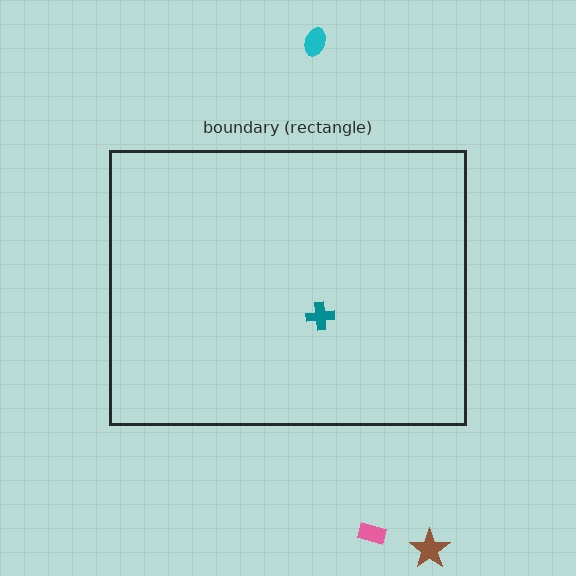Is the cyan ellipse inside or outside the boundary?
Outside.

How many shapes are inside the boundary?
1 inside, 3 outside.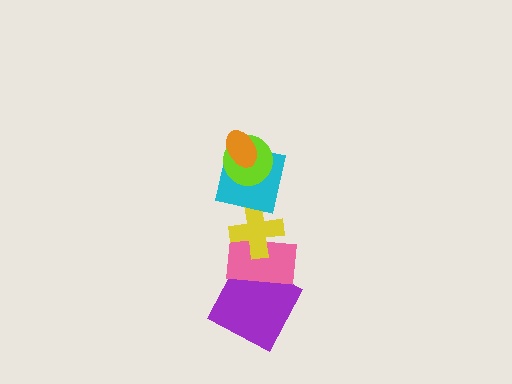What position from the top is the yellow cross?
The yellow cross is 4th from the top.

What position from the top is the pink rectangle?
The pink rectangle is 5th from the top.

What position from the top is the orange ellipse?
The orange ellipse is 1st from the top.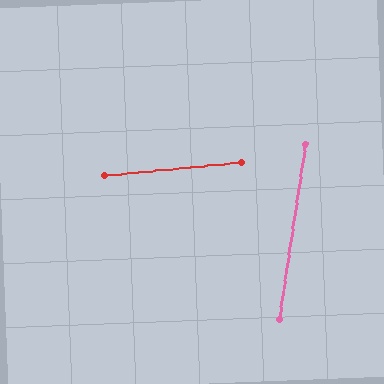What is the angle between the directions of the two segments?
Approximately 76 degrees.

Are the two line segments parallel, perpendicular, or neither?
Neither parallel nor perpendicular — they differ by about 76°.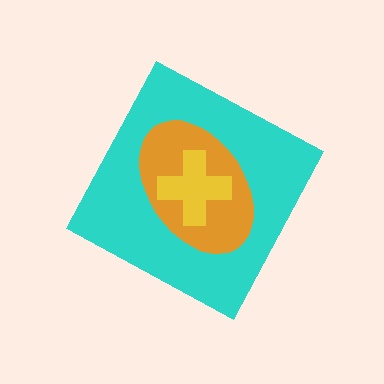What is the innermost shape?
The yellow cross.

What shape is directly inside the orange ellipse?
The yellow cross.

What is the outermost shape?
The cyan diamond.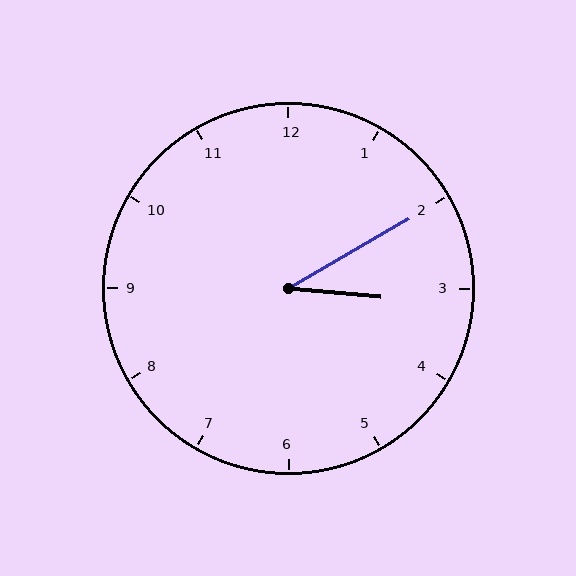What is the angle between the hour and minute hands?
Approximately 35 degrees.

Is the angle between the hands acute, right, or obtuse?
It is acute.